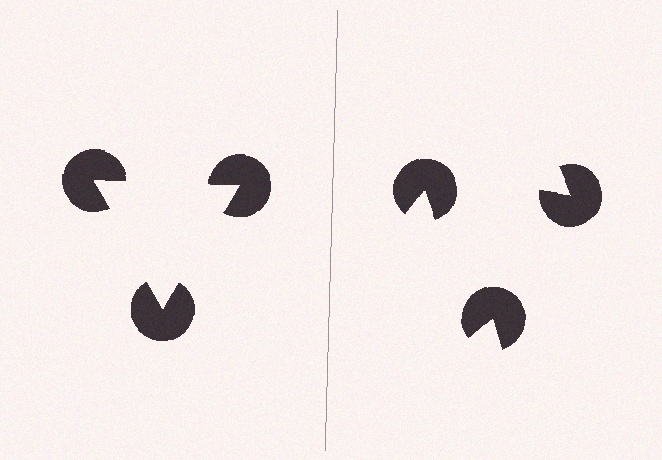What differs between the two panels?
The pac-man discs are positioned identically on both sides; only the wedge orientations differ. On the left they align to a triangle; on the right they are misaligned.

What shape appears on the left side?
An illusory triangle.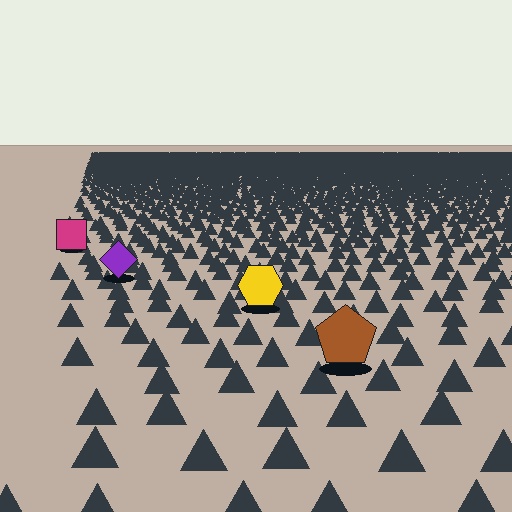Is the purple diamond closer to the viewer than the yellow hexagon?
No. The yellow hexagon is closer — you can tell from the texture gradient: the ground texture is coarser near it.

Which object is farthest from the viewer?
The magenta square is farthest from the viewer. It appears smaller and the ground texture around it is denser.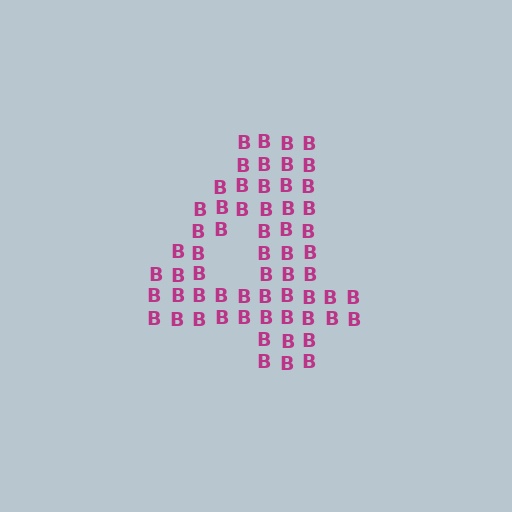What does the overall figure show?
The overall figure shows the digit 4.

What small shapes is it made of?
It is made of small letter B's.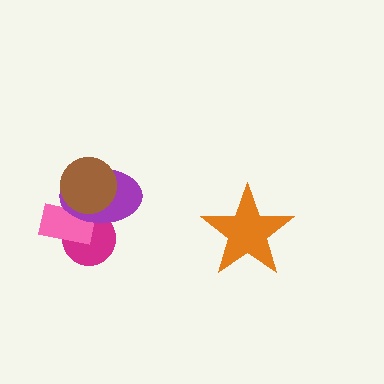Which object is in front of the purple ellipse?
The brown circle is in front of the purple ellipse.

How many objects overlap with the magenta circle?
2 objects overlap with the magenta circle.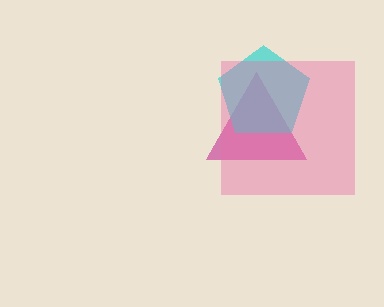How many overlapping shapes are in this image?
There are 3 overlapping shapes in the image.